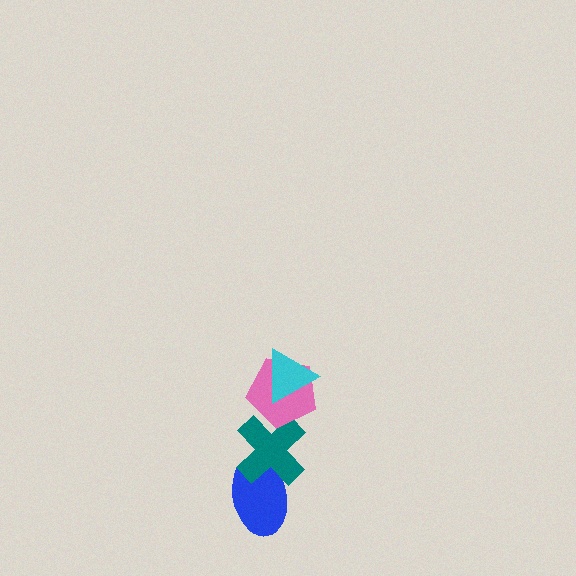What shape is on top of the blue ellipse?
The teal cross is on top of the blue ellipse.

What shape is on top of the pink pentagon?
The cyan triangle is on top of the pink pentagon.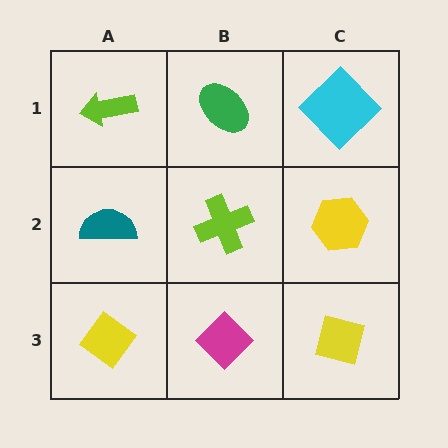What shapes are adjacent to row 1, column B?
A lime cross (row 2, column B), a lime arrow (row 1, column A), a cyan diamond (row 1, column C).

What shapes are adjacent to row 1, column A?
A teal semicircle (row 2, column A), a green ellipse (row 1, column B).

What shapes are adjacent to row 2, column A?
A lime arrow (row 1, column A), a yellow diamond (row 3, column A), a lime cross (row 2, column B).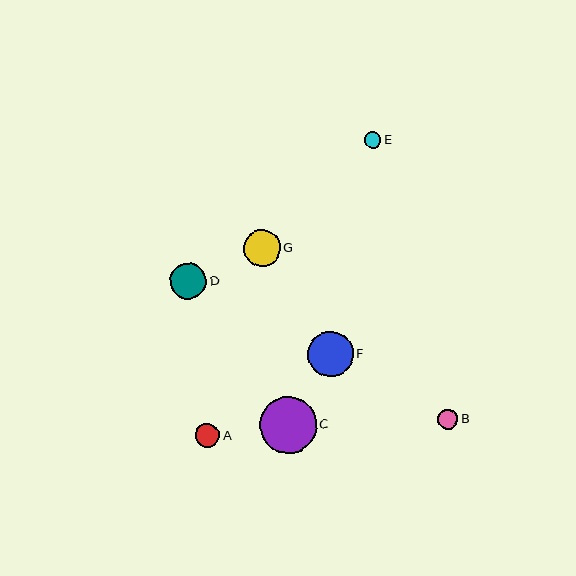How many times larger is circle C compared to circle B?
Circle C is approximately 2.8 times the size of circle B.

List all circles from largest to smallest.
From largest to smallest: C, F, G, D, A, B, E.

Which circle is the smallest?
Circle E is the smallest with a size of approximately 17 pixels.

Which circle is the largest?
Circle C is the largest with a size of approximately 57 pixels.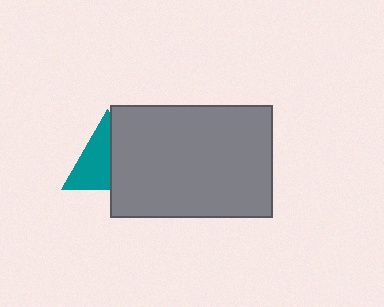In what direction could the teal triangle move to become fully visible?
The teal triangle could move left. That would shift it out from behind the gray rectangle entirely.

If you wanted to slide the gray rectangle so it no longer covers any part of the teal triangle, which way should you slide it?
Slide it right — that is the most direct way to separate the two shapes.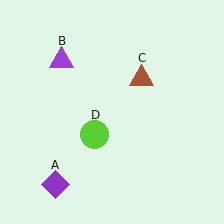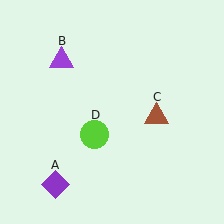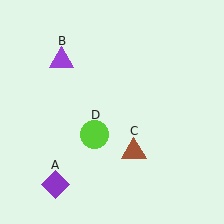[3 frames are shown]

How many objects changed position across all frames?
1 object changed position: brown triangle (object C).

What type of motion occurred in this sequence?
The brown triangle (object C) rotated clockwise around the center of the scene.